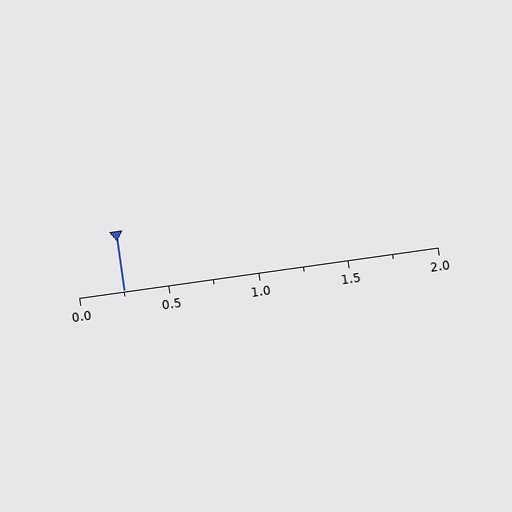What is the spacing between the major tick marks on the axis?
The major ticks are spaced 0.5 apart.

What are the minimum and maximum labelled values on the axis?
The axis runs from 0.0 to 2.0.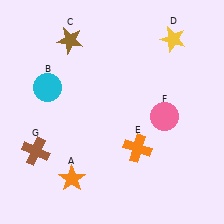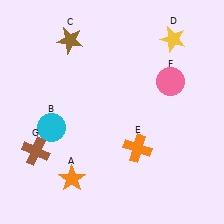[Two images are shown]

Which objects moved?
The objects that moved are: the cyan circle (B), the pink circle (F).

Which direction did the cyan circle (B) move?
The cyan circle (B) moved down.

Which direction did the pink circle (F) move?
The pink circle (F) moved up.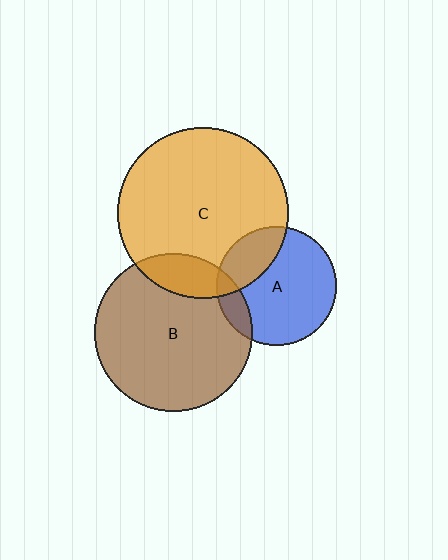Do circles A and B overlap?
Yes.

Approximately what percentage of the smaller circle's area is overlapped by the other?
Approximately 10%.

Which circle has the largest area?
Circle C (orange).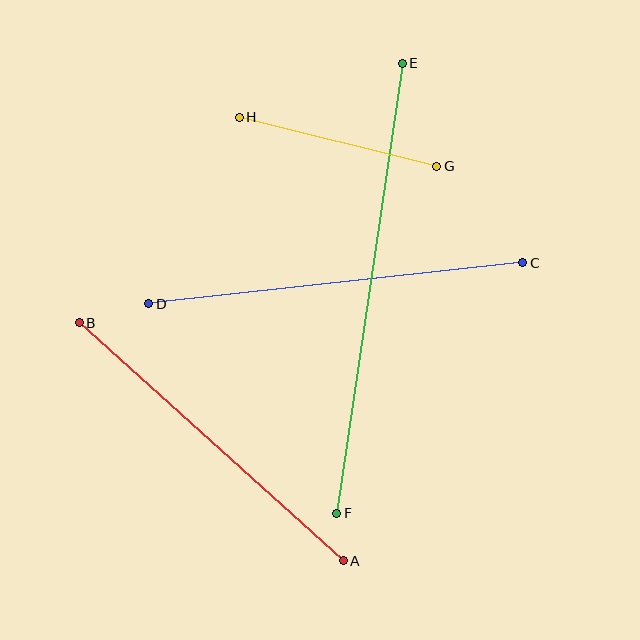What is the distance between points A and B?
The distance is approximately 355 pixels.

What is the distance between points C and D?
The distance is approximately 376 pixels.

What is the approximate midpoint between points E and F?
The midpoint is at approximately (369, 288) pixels.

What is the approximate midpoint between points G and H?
The midpoint is at approximately (338, 142) pixels.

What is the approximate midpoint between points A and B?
The midpoint is at approximately (211, 442) pixels.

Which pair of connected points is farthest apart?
Points E and F are farthest apart.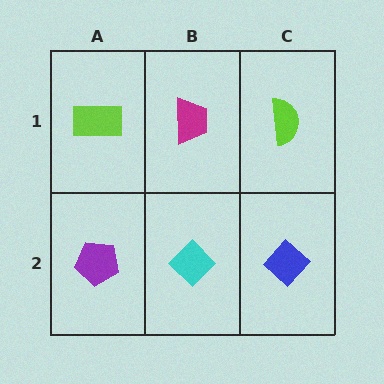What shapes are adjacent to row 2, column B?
A magenta trapezoid (row 1, column B), a purple pentagon (row 2, column A), a blue diamond (row 2, column C).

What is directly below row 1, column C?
A blue diamond.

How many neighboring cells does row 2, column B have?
3.